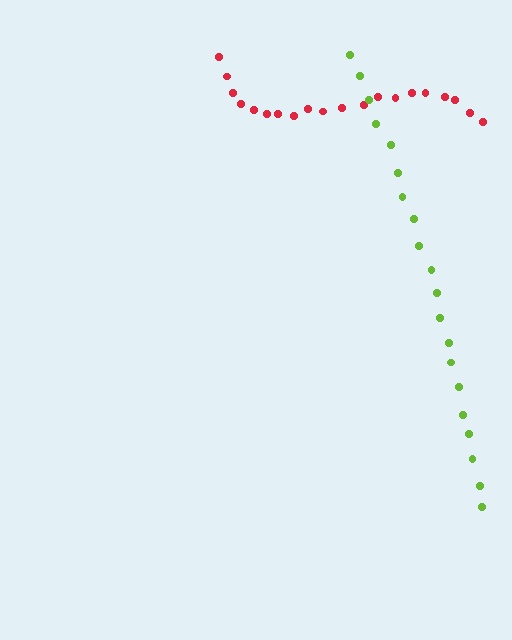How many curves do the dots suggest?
There are 2 distinct paths.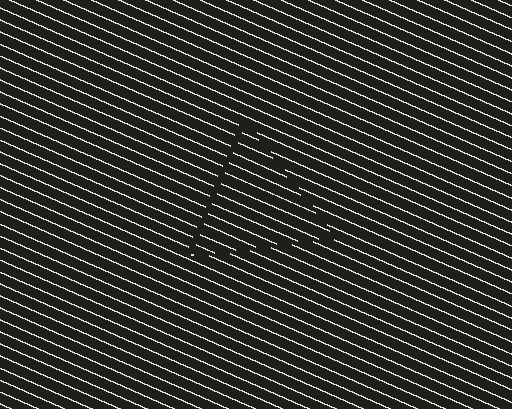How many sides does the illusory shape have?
3 sides — the line-ends trace a triangle.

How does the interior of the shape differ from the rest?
The interior of the shape contains the same grating, shifted by half a period — the contour is defined by the phase discontinuity where line-ends from the inner and outer gratings abut.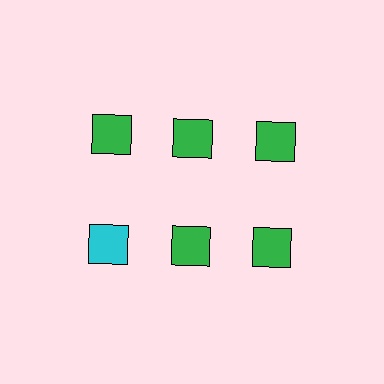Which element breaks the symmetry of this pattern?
The cyan square in the second row, leftmost column breaks the symmetry. All other shapes are green squares.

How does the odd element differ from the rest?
It has a different color: cyan instead of green.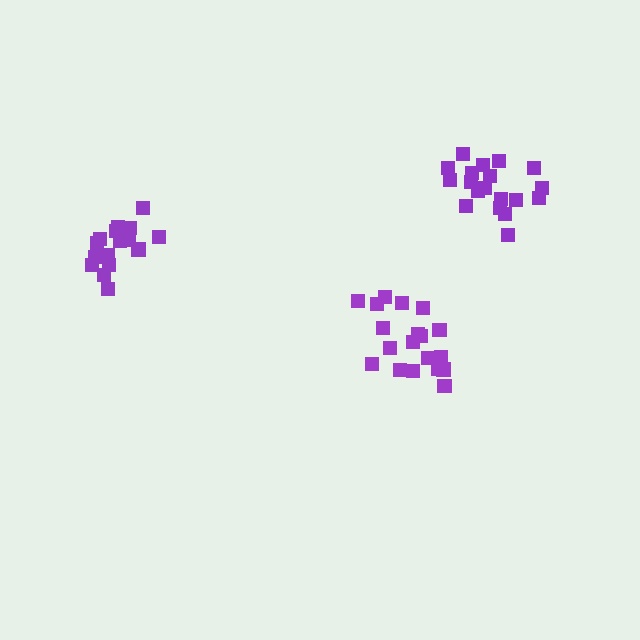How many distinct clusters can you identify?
There are 3 distinct clusters.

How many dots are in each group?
Group 1: 19 dots, Group 2: 16 dots, Group 3: 19 dots (54 total).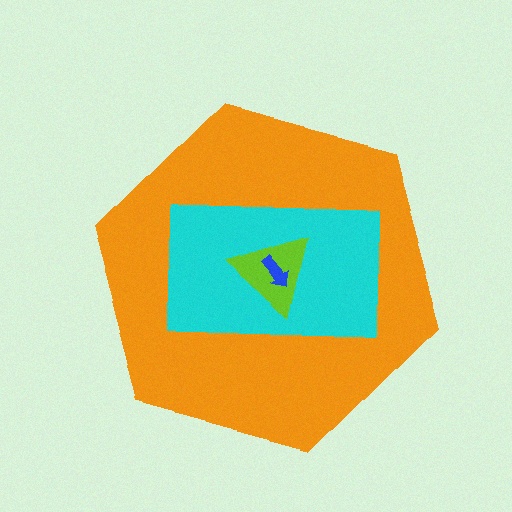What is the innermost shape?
The blue arrow.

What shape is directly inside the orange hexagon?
The cyan rectangle.